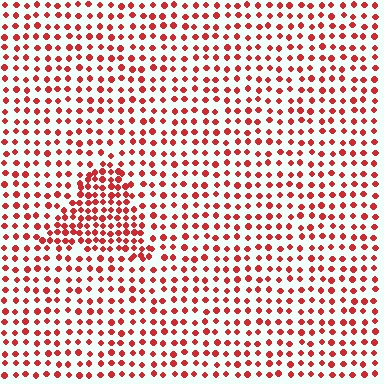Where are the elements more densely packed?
The elements are more densely packed inside the triangle boundary.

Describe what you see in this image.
The image contains small red elements arranged at two different densities. A triangle-shaped region is visible where the elements are more densely packed than the surrounding area.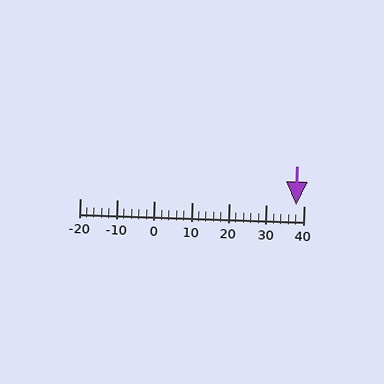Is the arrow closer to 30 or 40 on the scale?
The arrow is closer to 40.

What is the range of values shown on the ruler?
The ruler shows values from -20 to 40.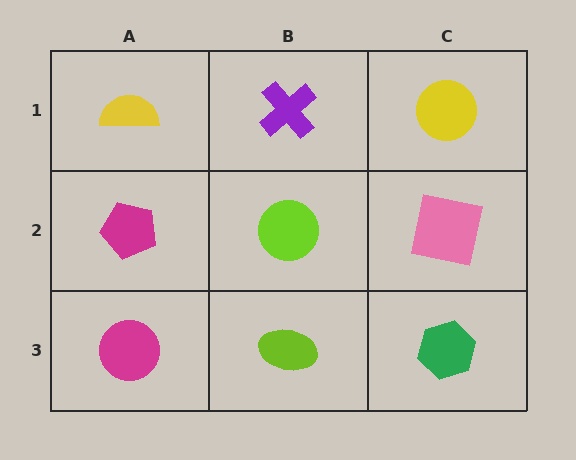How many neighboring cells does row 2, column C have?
3.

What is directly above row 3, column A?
A magenta pentagon.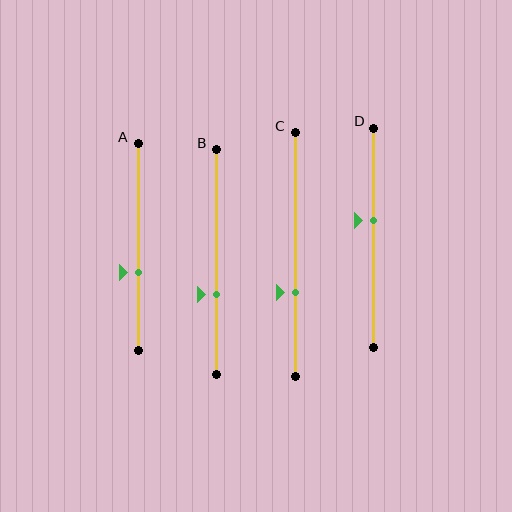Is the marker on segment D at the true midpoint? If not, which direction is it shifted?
No, the marker on segment D is shifted upward by about 8% of the segment length.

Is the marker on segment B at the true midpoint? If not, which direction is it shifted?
No, the marker on segment B is shifted downward by about 15% of the segment length.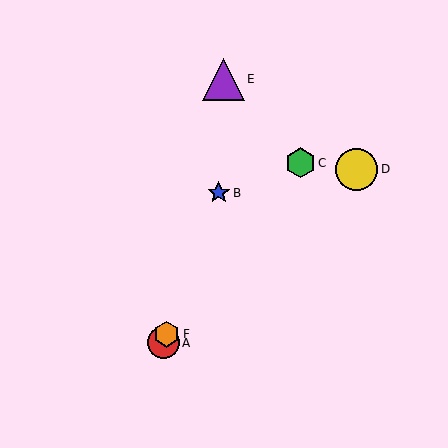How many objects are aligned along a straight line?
3 objects (A, B, F) are aligned along a straight line.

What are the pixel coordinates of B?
Object B is at (219, 193).